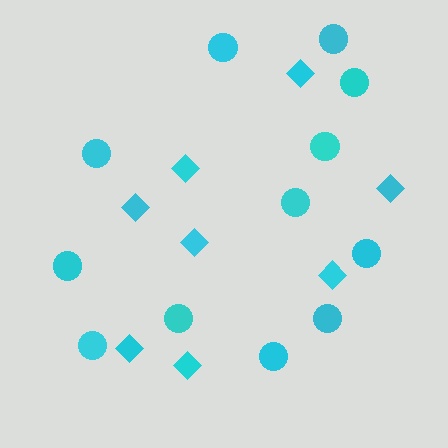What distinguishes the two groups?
There are 2 groups: one group of diamonds (8) and one group of circles (12).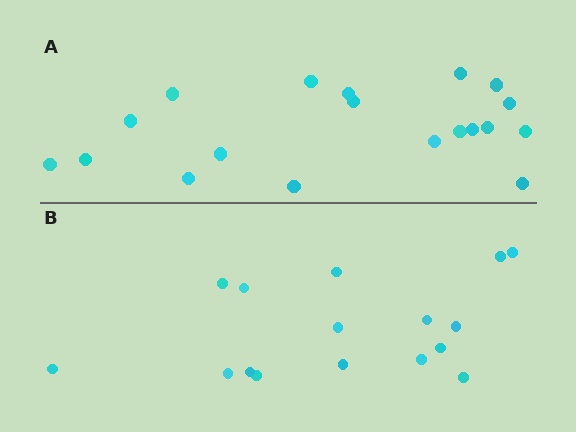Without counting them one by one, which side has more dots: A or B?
Region A (the top region) has more dots.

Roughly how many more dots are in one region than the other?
Region A has just a few more — roughly 2 or 3 more dots than region B.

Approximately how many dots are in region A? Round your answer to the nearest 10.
About 20 dots. (The exact count is 19, which rounds to 20.)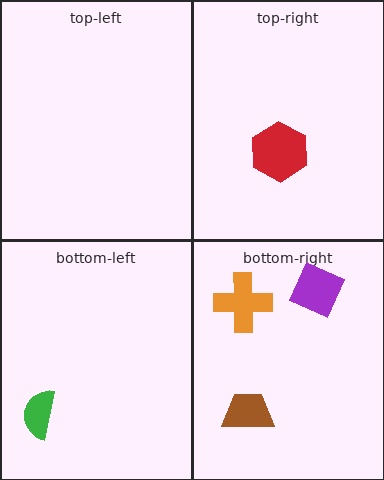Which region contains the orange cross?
The bottom-right region.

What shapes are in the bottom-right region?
The purple diamond, the orange cross, the brown trapezoid.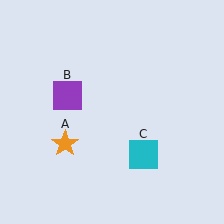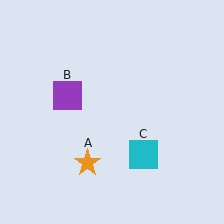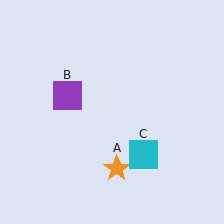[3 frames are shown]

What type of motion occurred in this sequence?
The orange star (object A) rotated counterclockwise around the center of the scene.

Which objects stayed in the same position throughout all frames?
Purple square (object B) and cyan square (object C) remained stationary.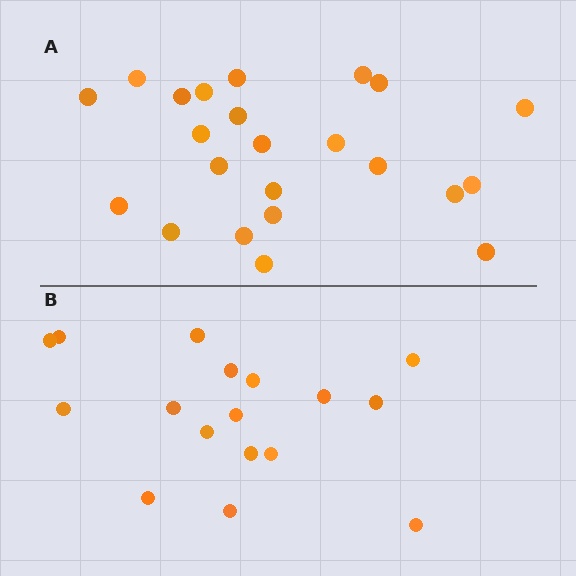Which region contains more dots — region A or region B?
Region A (the top region) has more dots.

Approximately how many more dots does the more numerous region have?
Region A has about 6 more dots than region B.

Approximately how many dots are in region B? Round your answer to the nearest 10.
About 20 dots. (The exact count is 17, which rounds to 20.)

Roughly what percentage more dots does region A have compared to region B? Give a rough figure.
About 35% more.